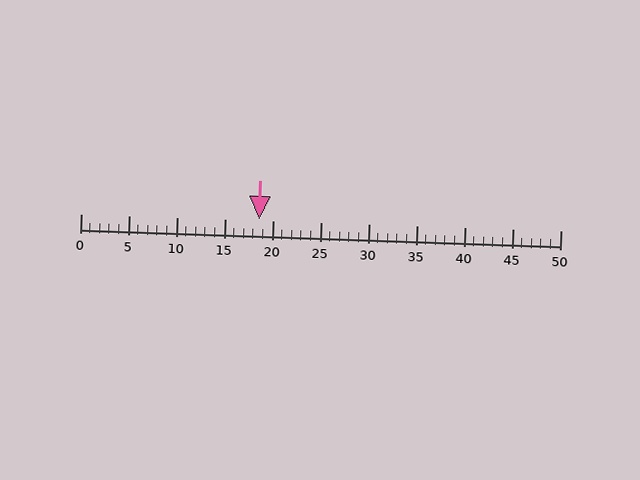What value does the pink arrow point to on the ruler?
The pink arrow points to approximately 19.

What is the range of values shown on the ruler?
The ruler shows values from 0 to 50.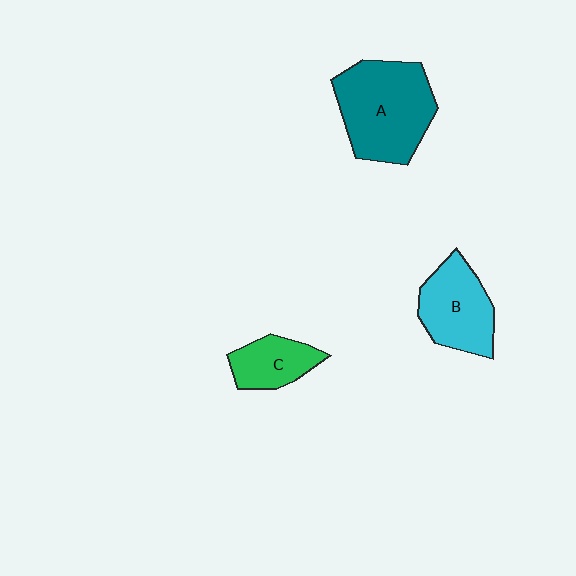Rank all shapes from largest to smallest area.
From largest to smallest: A (teal), B (cyan), C (green).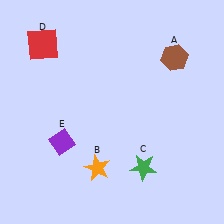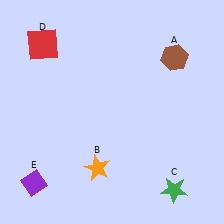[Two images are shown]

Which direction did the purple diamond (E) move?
The purple diamond (E) moved down.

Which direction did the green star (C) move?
The green star (C) moved right.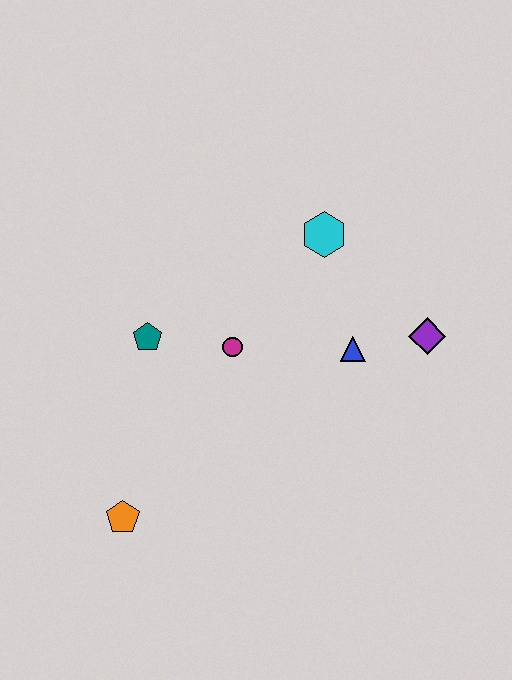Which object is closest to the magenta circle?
The teal pentagon is closest to the magenta circle.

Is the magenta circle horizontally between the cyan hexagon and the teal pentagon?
Yes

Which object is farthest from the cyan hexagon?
The orange pentagon is farthest from the cyan hexagon.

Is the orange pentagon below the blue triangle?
Yes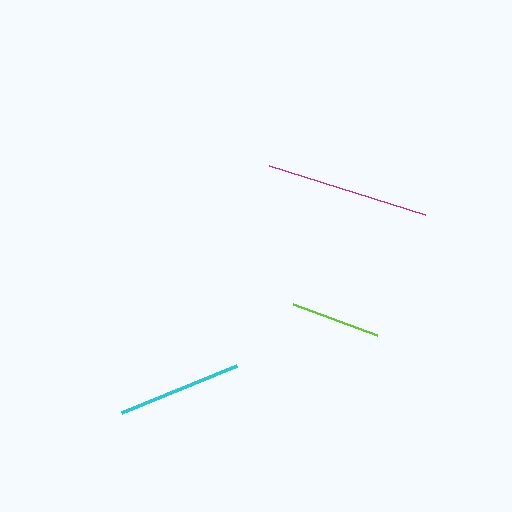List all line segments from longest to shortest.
From longest to shortest: magenta, cyan, lime.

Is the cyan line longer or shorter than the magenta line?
The magenta line is longer than the cyan line.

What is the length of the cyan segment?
The cyan segment is approximately 124 pixels long.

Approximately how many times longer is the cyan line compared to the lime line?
The cyan line is approximately 1.4 times the length of the lime line.